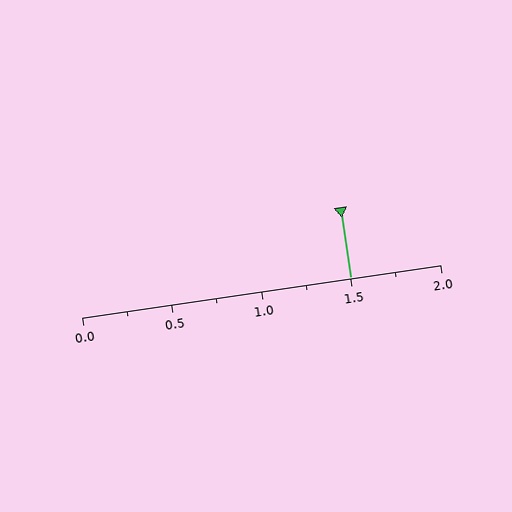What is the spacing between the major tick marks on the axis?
The major ticks are spaced 0.5 apart.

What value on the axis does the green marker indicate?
The marker indicates approximately 1.5.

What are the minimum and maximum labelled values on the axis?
The axis runs from 0.0 to 2.0.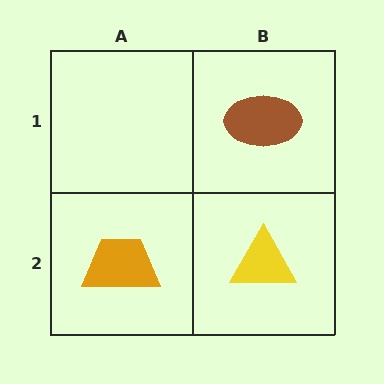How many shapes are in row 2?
2 shapes.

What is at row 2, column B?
A yellow triangle.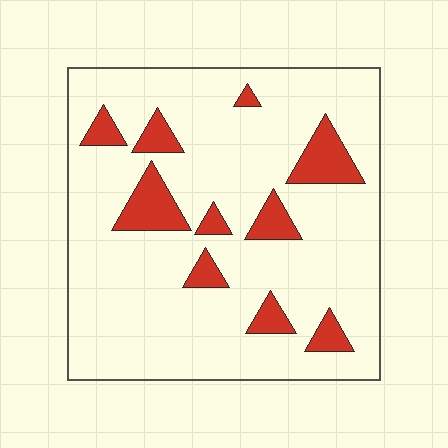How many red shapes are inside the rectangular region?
10.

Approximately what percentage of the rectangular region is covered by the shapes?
Approximately 15%.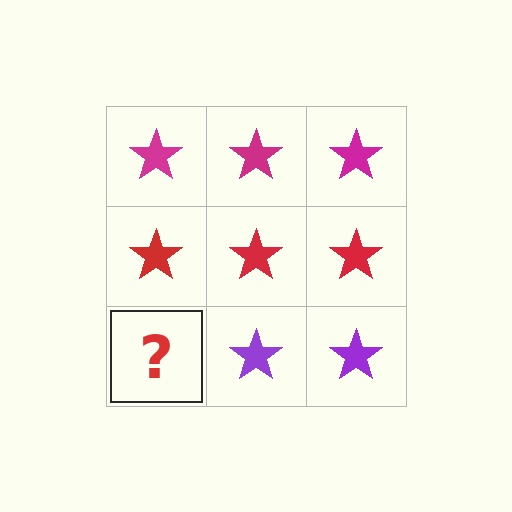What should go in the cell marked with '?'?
The missing cell should contain a purple star.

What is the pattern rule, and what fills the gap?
The rule is that each row has a consistent color. The gap should be filled with a purple star.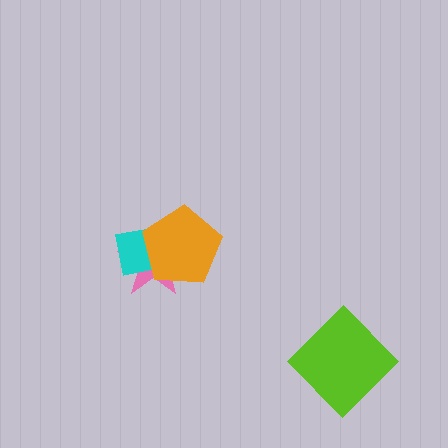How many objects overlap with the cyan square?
2 objects overlap with the cyan square.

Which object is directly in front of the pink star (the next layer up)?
The cyan square is directly in front of the pink star.